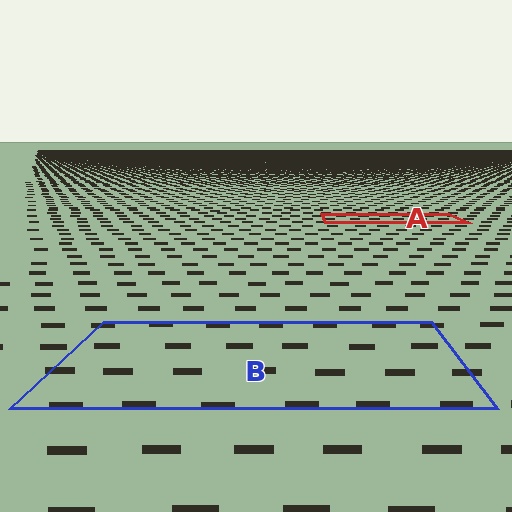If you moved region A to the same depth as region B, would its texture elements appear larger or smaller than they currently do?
They would appear larger. At a closer depth, the same texture elements are projected at a bigger on-screen size.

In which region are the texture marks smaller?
The texture marks are smaller in region A, because it is farther away.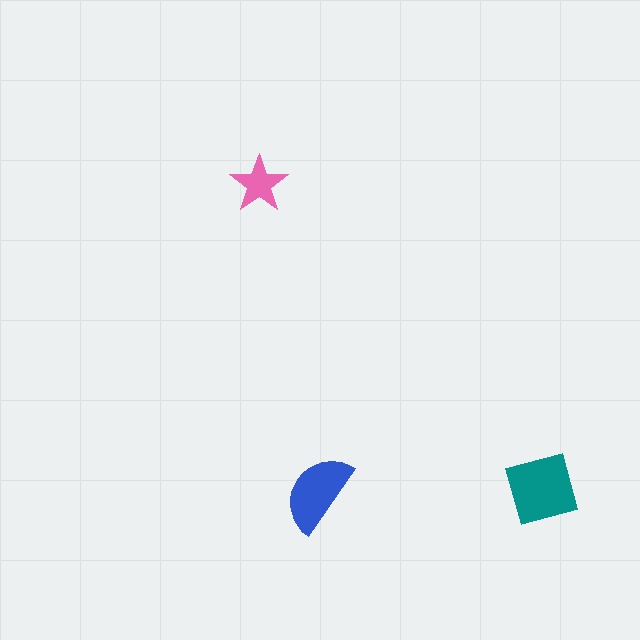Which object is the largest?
The teal square.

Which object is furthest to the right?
The teal square is rightmost.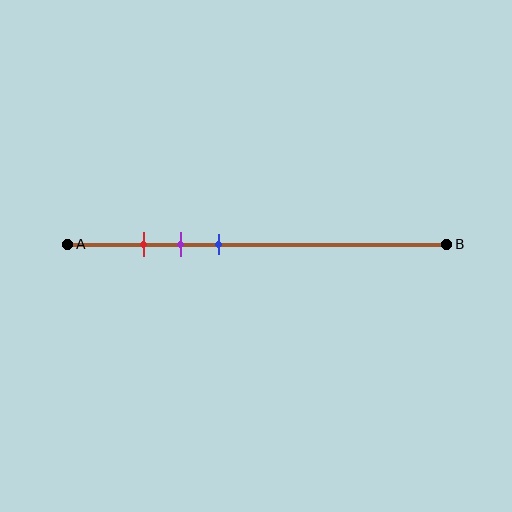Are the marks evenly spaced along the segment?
Yes, the marks are approximately evenly spaced.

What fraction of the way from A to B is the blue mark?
The blue mark is approximately 40% (0.4) of the way from A to B.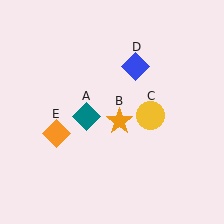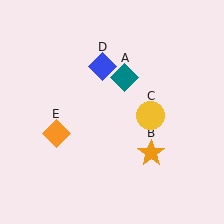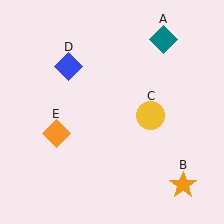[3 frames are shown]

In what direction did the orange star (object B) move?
The orange star (object B) moved down and to the right.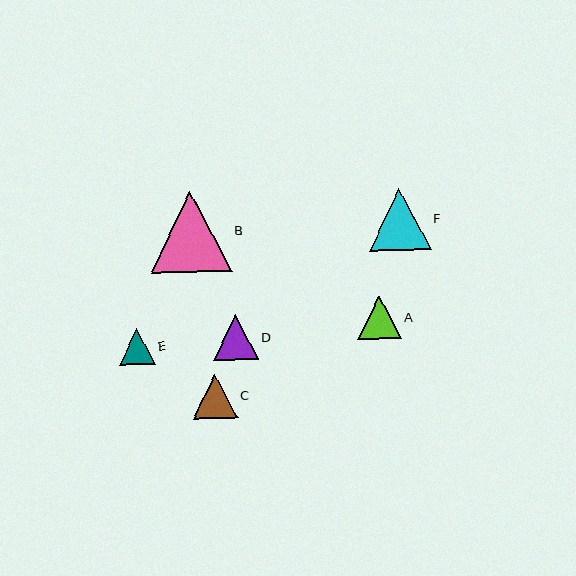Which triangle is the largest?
Triangle B is the largest with a size of approximately 81 pixels.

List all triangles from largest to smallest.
From largest to smallest: B, F, D, C, A, E.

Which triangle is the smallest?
Triangle E is the smallest with a size of approximately 36 pixels.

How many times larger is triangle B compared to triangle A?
Triangle B is approximately 1.9 times the size of triangle A.